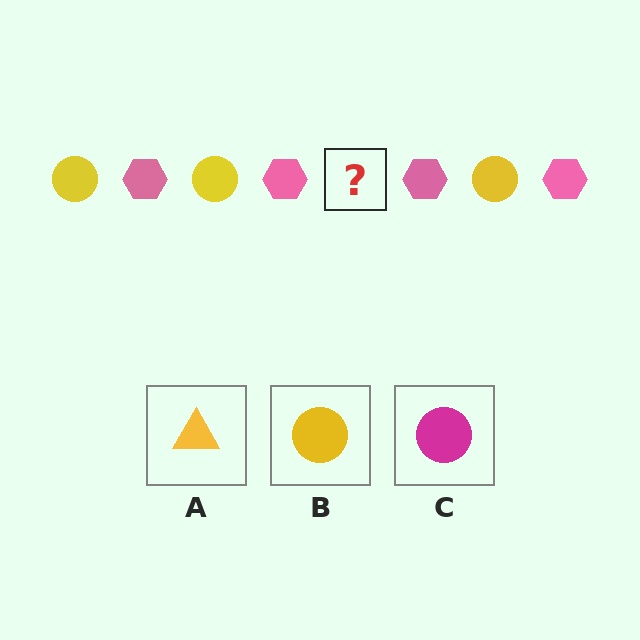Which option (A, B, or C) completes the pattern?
B.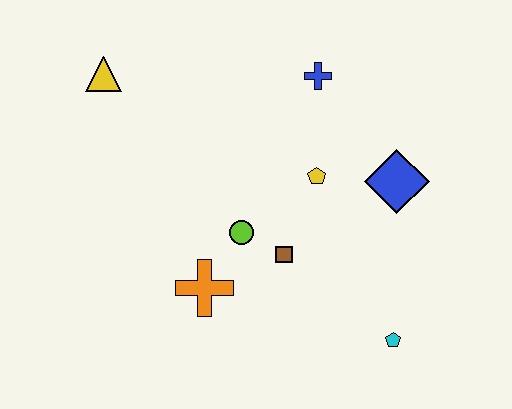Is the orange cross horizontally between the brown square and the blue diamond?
No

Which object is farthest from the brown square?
The yellow triangle is farthest from the brown square.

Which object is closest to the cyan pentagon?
The brown square is closest to the cyan pentagon.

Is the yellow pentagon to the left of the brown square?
No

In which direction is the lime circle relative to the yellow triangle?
The lime circle is below the yellow triangle.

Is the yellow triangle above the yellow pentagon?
Yes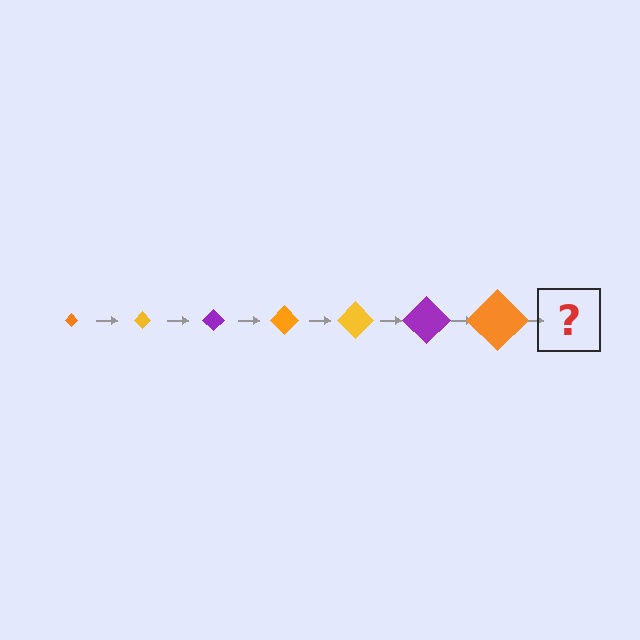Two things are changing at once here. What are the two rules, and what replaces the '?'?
The two rules are that the diamond grows larger each step and the color cycles through orange, yellow, and purple. The '?' should be a yellow diamond, larger than the previous one.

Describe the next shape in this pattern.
It should be a yellow diamond, larger than the previous one.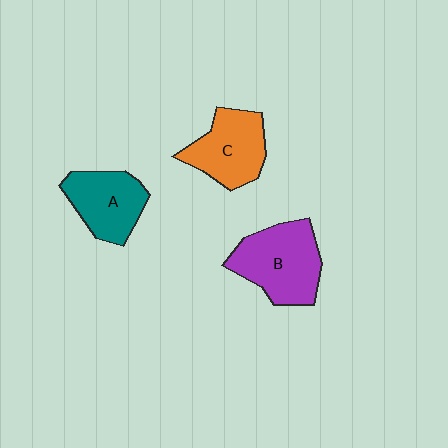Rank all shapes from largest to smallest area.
From largest to smallest: B (purple), C (orange), A (teal).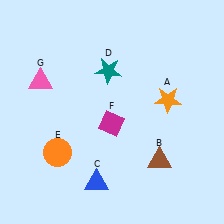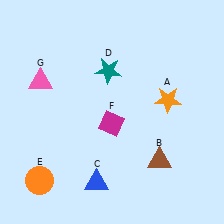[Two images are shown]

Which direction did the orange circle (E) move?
The orange circle (E) moved down.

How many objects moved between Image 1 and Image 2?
1 object moved between the two images.